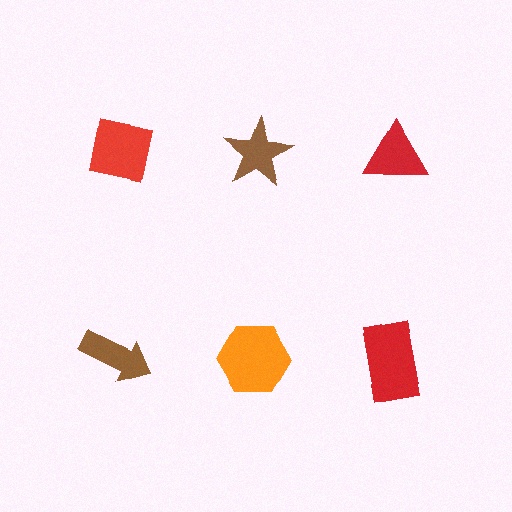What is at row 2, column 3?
A red rectangle.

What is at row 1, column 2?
A brown star.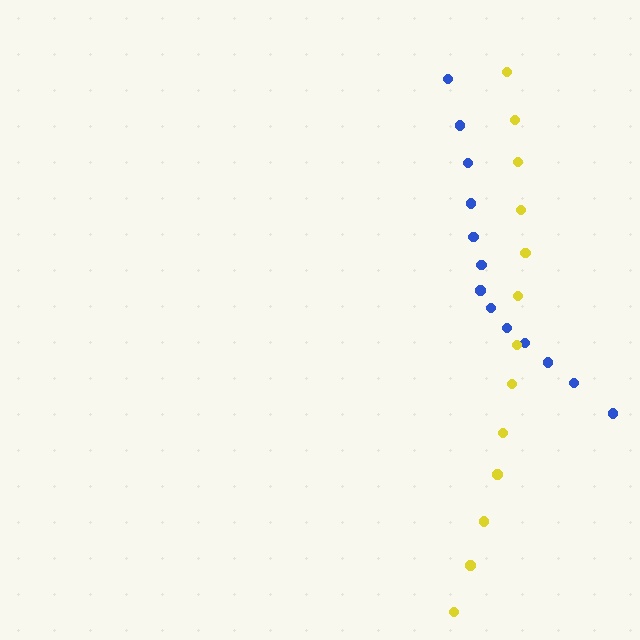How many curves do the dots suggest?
There are 2 distinct paths.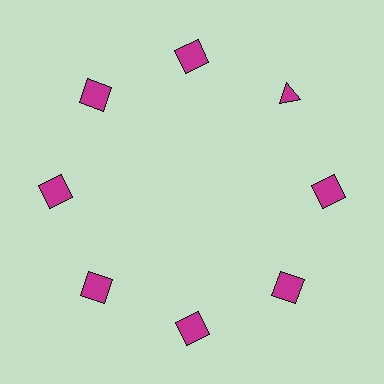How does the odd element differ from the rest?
It has a different shape: triangle instead of square.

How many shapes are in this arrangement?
There are 8 shapes arranged in a ring pattern.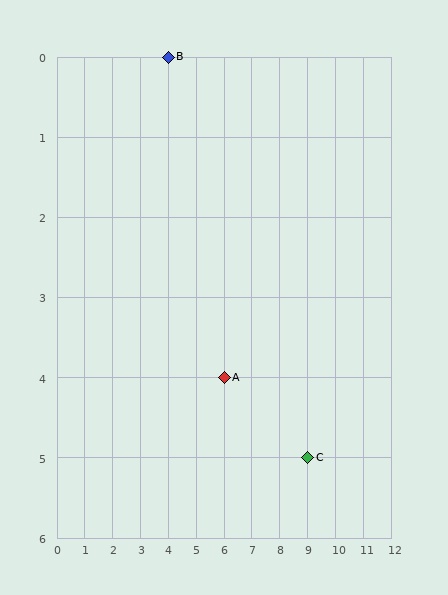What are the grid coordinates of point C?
Point C is at grid coordinates (9, 5).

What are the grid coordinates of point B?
Point B is at grid coordinates (4, 0).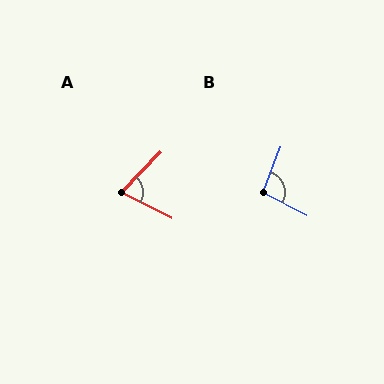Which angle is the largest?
B, at approximately 96 degrees.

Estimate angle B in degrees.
Approximately 96 degrees.